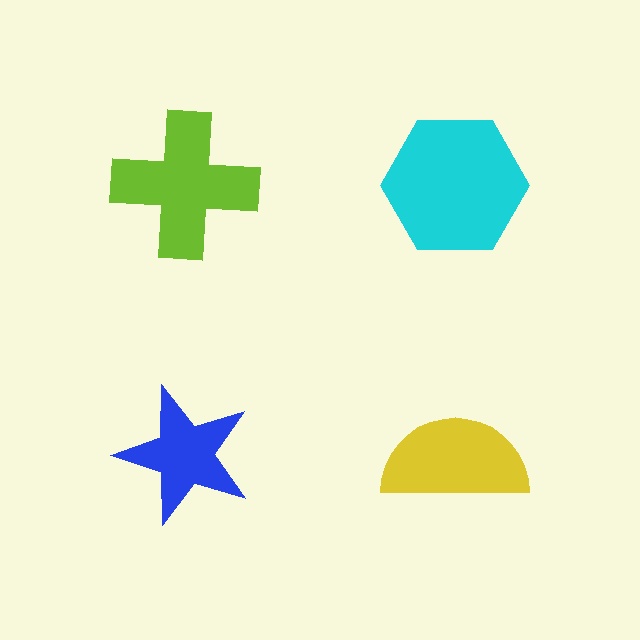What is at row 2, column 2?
A yellow semicircle.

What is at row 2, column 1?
A blue star.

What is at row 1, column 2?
A cyan hexagon.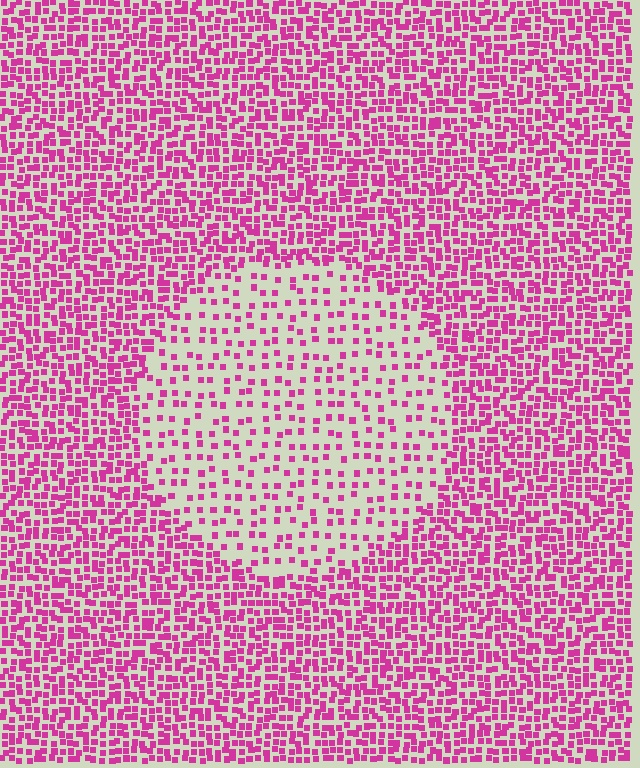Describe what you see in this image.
The image contains small magenta elements arranged at two different densities. A circle-shaped region is visible where the elements are less densely packed than the surrounding area.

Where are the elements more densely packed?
The elements are more densely packed outside the circle boundary.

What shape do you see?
I see a circle.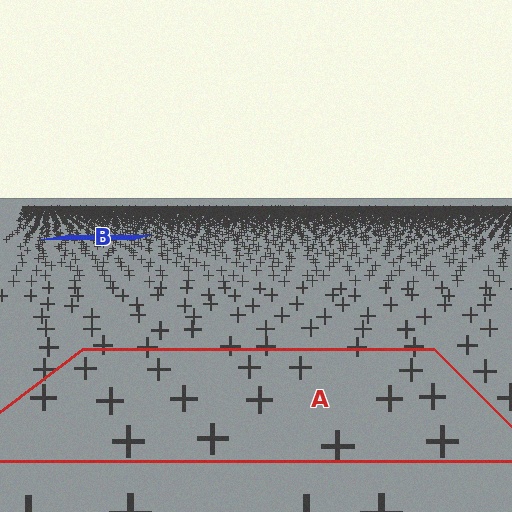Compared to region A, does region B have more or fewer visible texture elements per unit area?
Region B has more texture elements per unit area — they are packed more densely because it is farther away.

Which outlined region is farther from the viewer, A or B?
Region B is farther from the viewer — the texture elements inside it appear smaller and more densely packed.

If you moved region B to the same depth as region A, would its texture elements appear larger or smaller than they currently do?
They would appear larger. At a closer depth, the same texture elements are projected at a bigger on-screen size.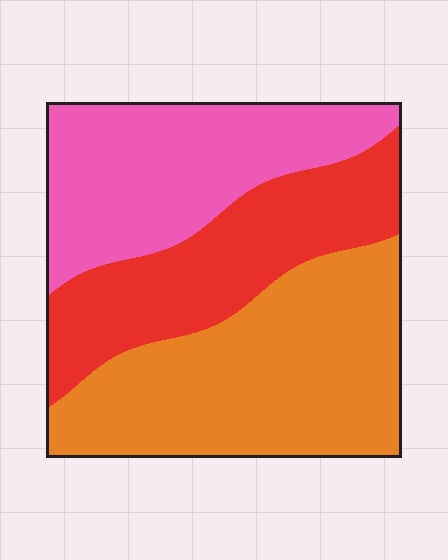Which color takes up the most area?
Orange, at roughly 40%.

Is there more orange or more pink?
Orange.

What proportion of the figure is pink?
Pink covers about 30% of the figure.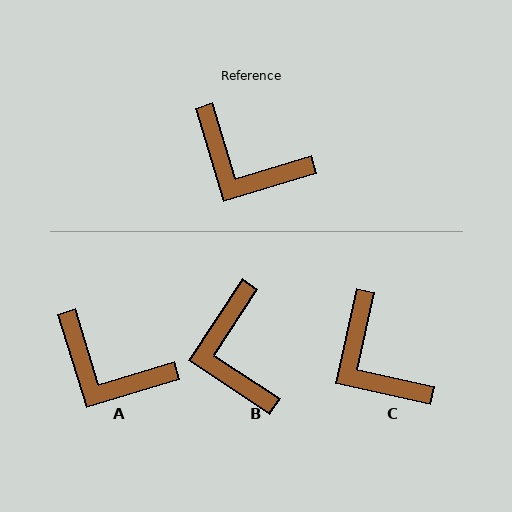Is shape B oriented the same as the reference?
No, it is off by about 50 degrees.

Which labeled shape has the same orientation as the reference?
A.